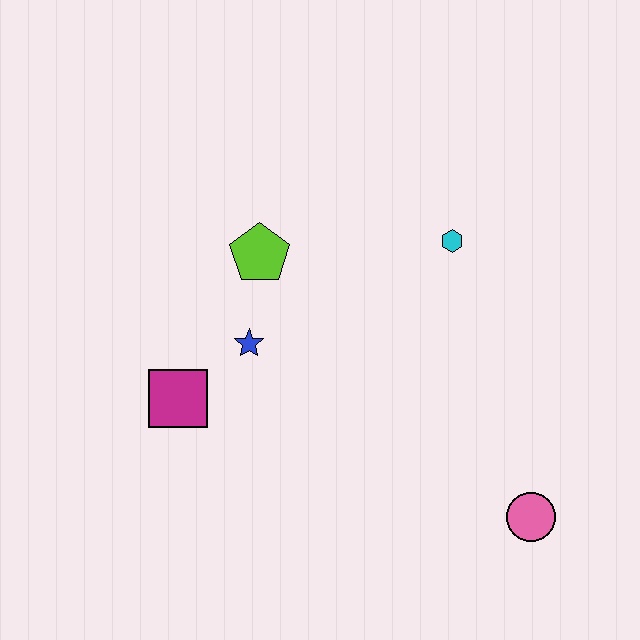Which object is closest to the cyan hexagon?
The lime pentagon is closest to the cyan hexagon.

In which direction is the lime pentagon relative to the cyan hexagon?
The lime pentagon is to the left of the cyan hexagon.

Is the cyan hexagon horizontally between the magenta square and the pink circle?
Yes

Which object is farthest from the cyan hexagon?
The magenta square is farthest from the cyan hexagon.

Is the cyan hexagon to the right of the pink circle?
No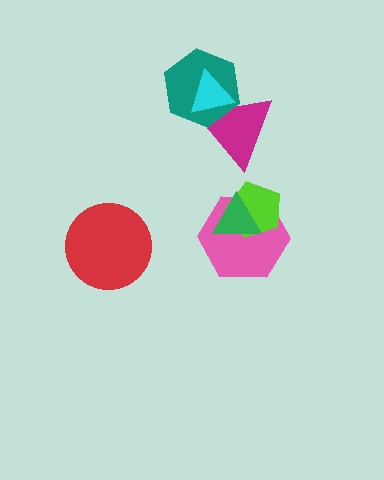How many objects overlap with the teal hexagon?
2 objects overlap with the teal hexagon.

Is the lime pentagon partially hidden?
Yes, it is partially covered by another shape.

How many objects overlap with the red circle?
0 objects overlap with the red circle.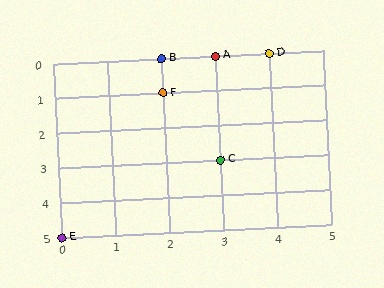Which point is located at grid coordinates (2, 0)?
Point B is at (2, 0).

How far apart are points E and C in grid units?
Points E and C are 3 columns and 2 rows apart (about 3.6 grid units diagonally).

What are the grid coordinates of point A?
Point A is at grid coordinates (3, 0).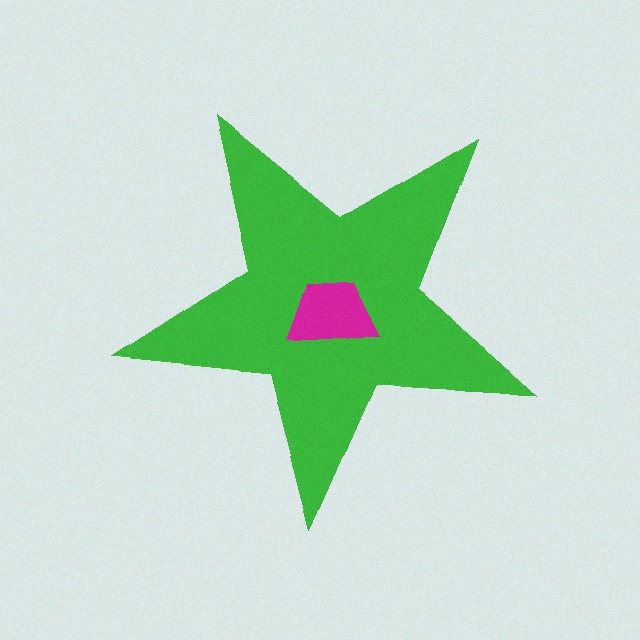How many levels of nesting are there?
2.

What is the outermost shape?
The green star.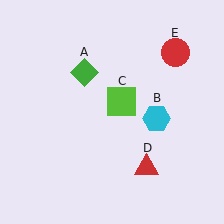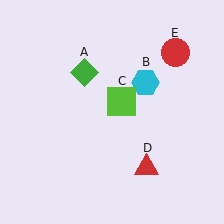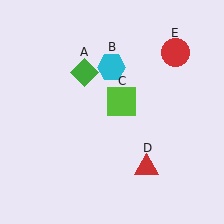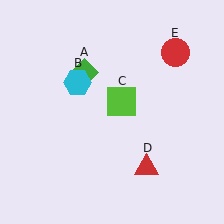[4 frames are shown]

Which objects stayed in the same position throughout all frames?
Green diamond (object A) and lime square (object C) and red triangle (object D) and red circle (object E) remained stationary.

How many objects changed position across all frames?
1 object changed position: cyan hexagon (object B).